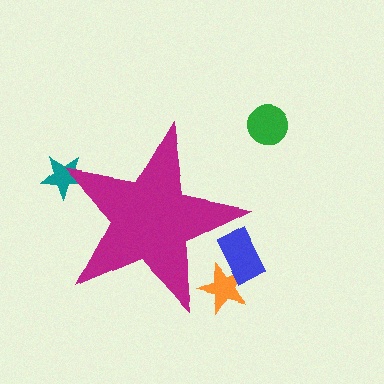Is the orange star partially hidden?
Yes, the orange star is partially hidden behind the magenta star.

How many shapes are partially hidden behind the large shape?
3 shapes are partially hidden.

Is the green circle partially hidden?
No, the green circle is fully visible.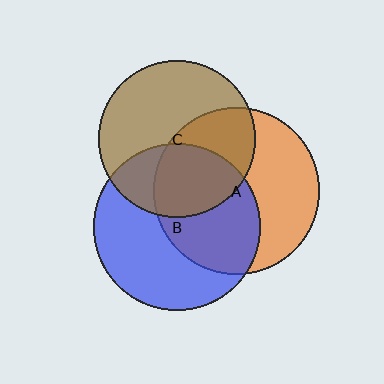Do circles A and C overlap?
Yes.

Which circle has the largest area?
Circle B (blue).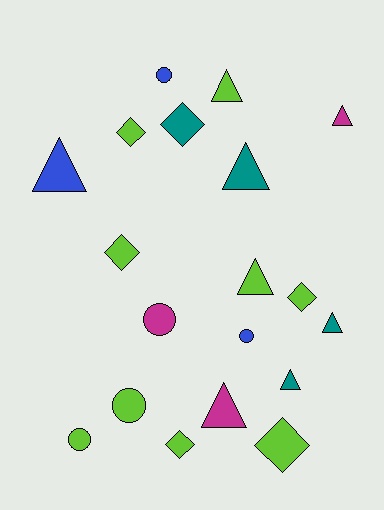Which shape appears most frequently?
Triangle, with 8 objects.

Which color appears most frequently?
Lime, with 9 objects.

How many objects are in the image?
There are 19 objects.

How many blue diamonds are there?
There are no blue diamonds.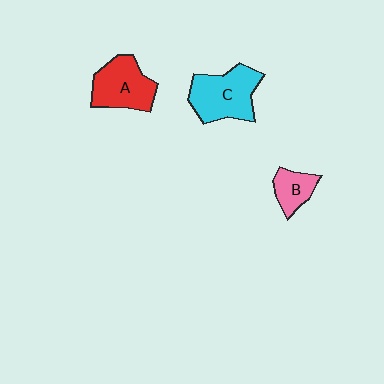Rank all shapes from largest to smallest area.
From largest to smallest: C (cyan), A (red), B (pink).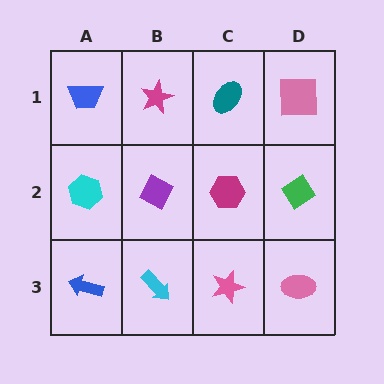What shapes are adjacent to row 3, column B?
A purple diamond (row 2, column B), a blue arrow (row 3, column A), a pink star (row 3, column C).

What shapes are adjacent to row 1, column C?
A magenta hexagon (row 2, column C), a magenta star (row 1, column B), a pink square (row 1, column D).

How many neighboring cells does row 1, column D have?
2.